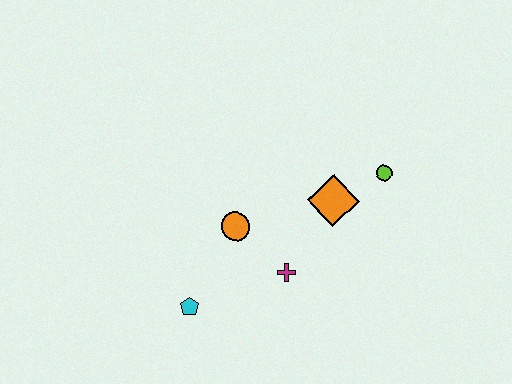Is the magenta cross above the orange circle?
No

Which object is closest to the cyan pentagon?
The orange circle is closest to the cyan pentagon.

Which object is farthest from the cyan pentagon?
The lime circle is farthest from the cyan pentagon.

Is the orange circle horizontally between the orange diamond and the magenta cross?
No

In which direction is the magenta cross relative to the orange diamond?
The magenta cross is below the orange diamond.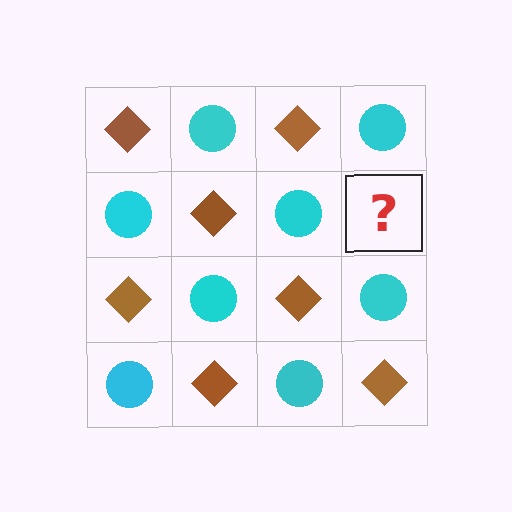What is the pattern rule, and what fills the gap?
The rule is that it alternates brown diamond and cyan circle in a checkerboard pattern. The gap should be filled with a brown diamond.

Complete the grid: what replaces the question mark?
The question mark should be replaced with a brown diamond.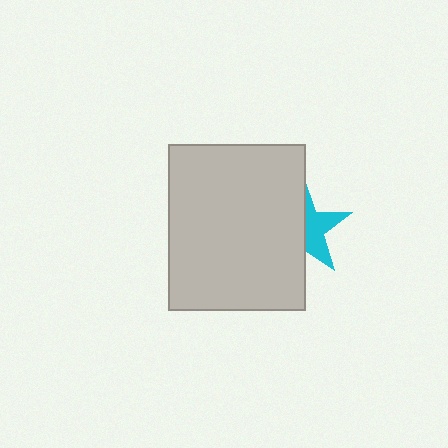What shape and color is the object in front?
The object in front is a light gray rectangle.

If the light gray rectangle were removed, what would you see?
You would see the complete cyan star.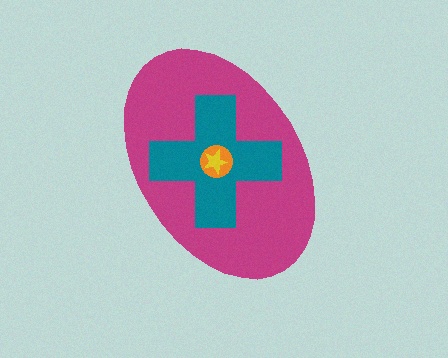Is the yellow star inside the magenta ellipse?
Yes.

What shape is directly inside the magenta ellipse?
The teal cross.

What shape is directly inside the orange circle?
The yellow star.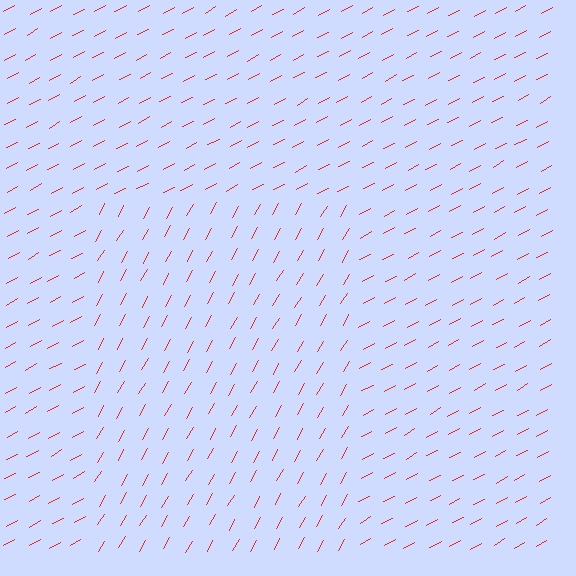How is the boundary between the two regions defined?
The boundary is defined purely by a change in line orientation (approximately 32 degrees difference). All lines are the same color and thickness.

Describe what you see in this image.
The image is filled with small red line segments. A rectangle region in the image has lines oriented differently from the surrounding lines, creating a visible texture boundary.